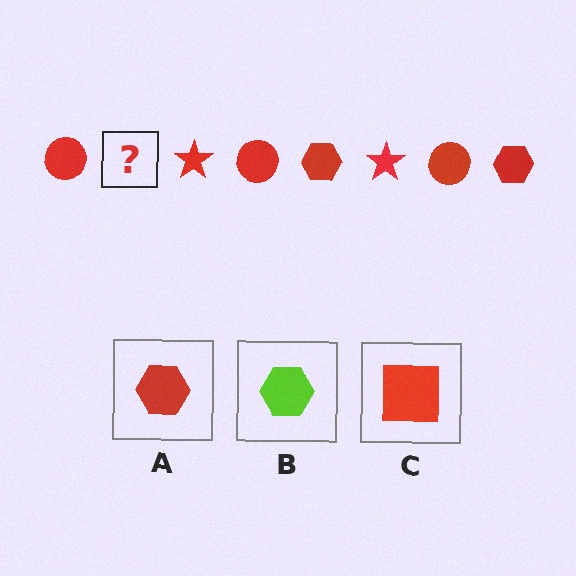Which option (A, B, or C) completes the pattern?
A.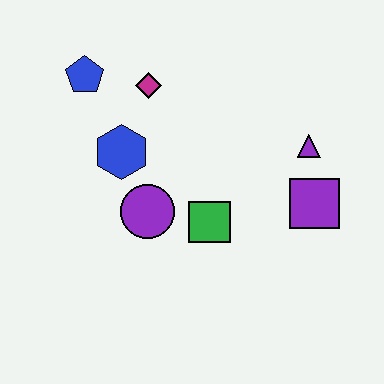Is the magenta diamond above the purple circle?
Yes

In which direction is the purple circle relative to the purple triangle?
The purple circle is to the left of the purple triangle.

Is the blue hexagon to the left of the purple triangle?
Yes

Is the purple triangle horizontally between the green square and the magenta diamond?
No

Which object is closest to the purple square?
The purple triangle is closest to the purple square.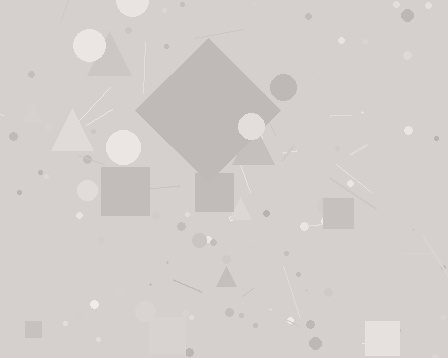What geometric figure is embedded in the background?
A diamond is embedded in the background.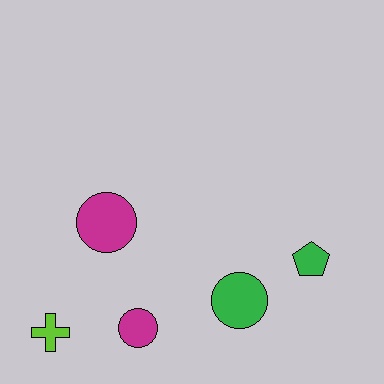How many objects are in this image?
There are 5 objects.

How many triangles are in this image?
There are no triangles.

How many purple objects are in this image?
There are no purple objects.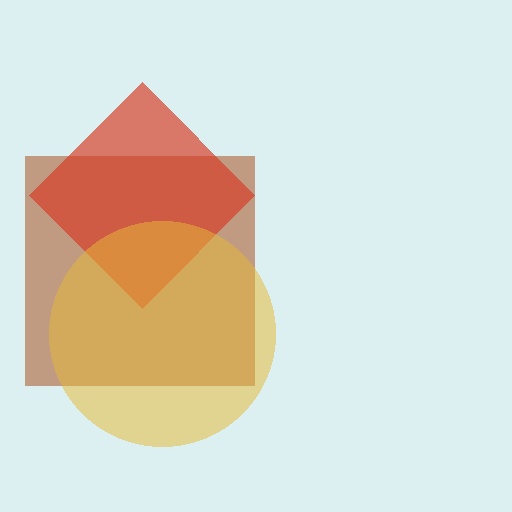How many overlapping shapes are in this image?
There are 3 overlapping shapes in the image.